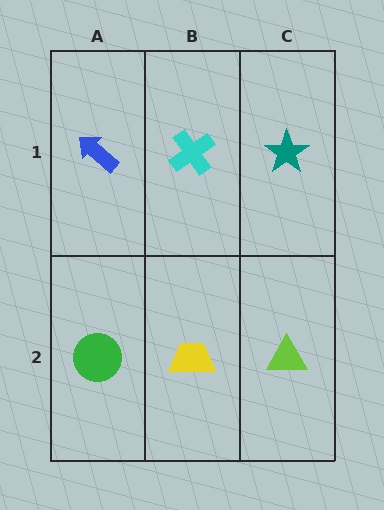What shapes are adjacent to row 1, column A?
A green circle (row 2, column A), a cyan cross (row 1, column B).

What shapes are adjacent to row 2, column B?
A cyan cross (row 1, column B), a green circle (row 2, column A), a lime triangle (row 2, column C).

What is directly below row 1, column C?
A lime triangle.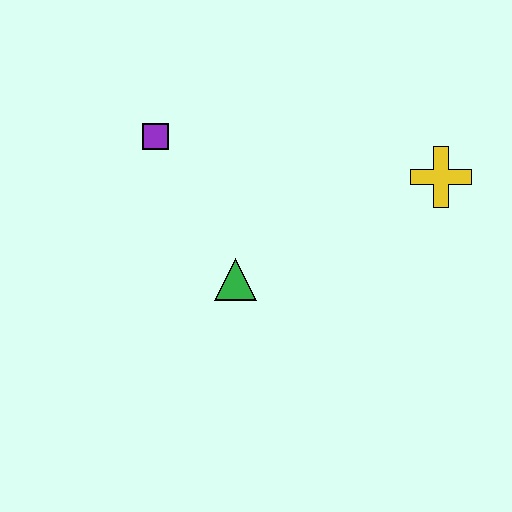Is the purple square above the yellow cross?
Yes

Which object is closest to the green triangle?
The purple square is closest to the green triangle.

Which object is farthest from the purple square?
The yellow cross is farthest from the purple square.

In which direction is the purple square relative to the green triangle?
The purple square is above the green triangle.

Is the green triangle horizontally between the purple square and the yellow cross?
Yes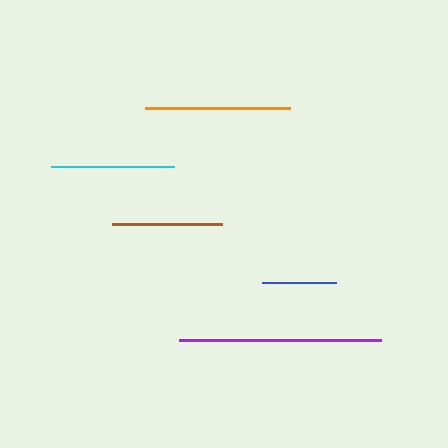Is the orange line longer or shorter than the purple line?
The purple line is longer than the orange line.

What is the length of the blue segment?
The blue segment is approximately 74 pixels long.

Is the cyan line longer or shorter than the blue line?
The cyan line is longer than the blue line.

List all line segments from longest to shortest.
From longest to shortest: purple, orange, cyan, brown, blue.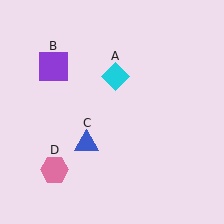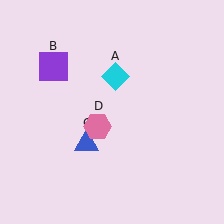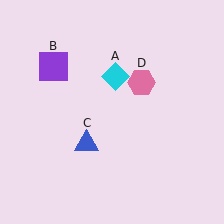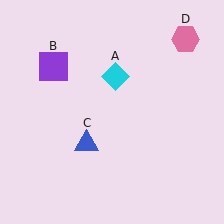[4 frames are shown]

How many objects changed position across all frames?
1 object changed position: pink hexagon (object D).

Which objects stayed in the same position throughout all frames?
Cyan diamond (object A) and purple square (object B) and blue triangle (object C) remained stationary.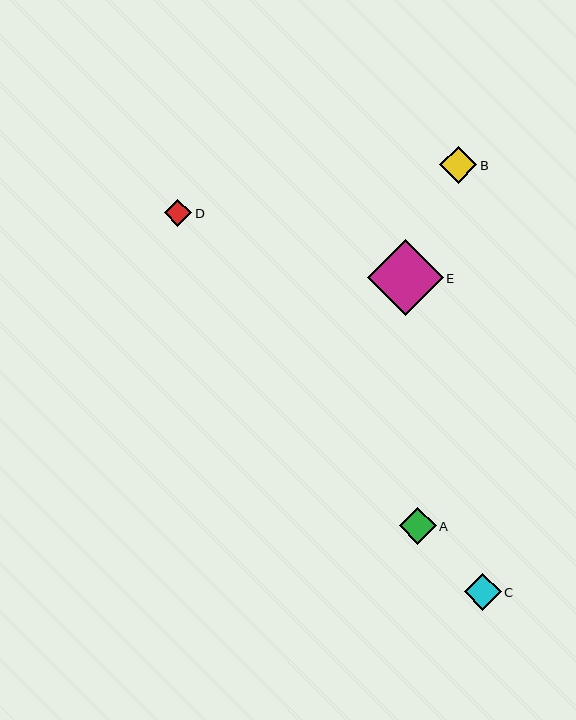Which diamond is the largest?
Diamond E is the largest with a size of approximately 76 pixels.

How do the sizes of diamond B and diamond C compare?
Diamond B and diamond C are approximately the same size.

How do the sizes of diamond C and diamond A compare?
Diamond C and diamond A are approximately the same size.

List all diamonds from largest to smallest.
From largest to smallest: E, B, C, A, D.